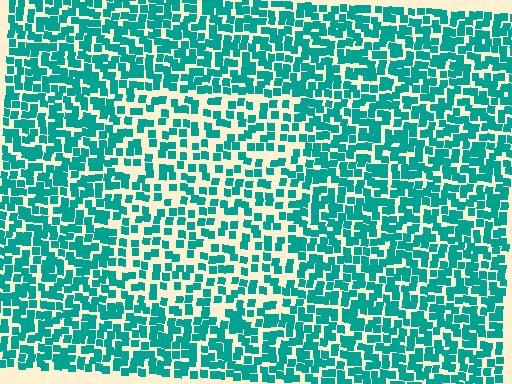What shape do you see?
I see a rectangle.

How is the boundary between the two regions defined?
The boundary is defined by a change in element density (approximately 1.6x ratio). All elements are the same color, size, and shape.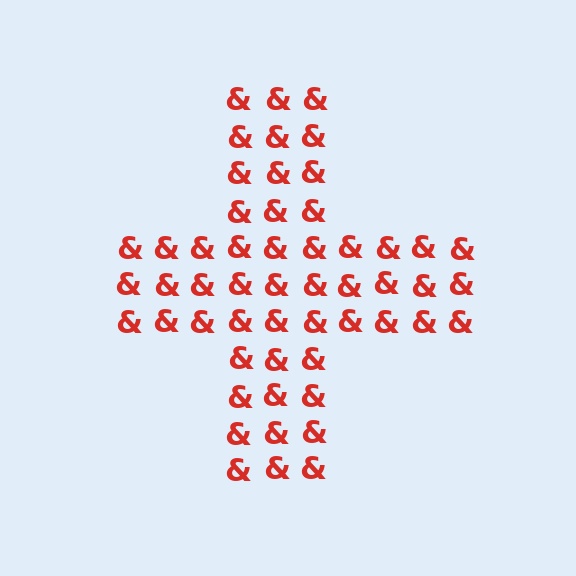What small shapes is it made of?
It is made of small ampersands.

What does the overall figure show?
The overall figure shows a cross.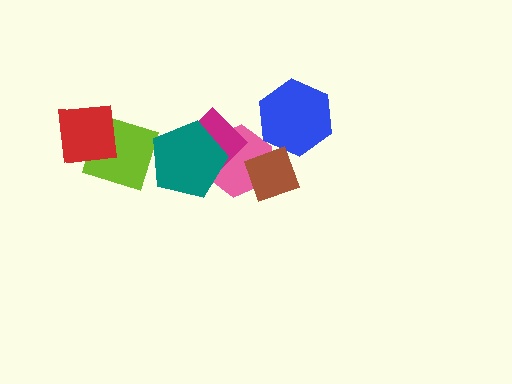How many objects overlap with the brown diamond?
2 objects overlap with the brown diamond.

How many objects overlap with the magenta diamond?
2 objects overlap with the magenta diamond.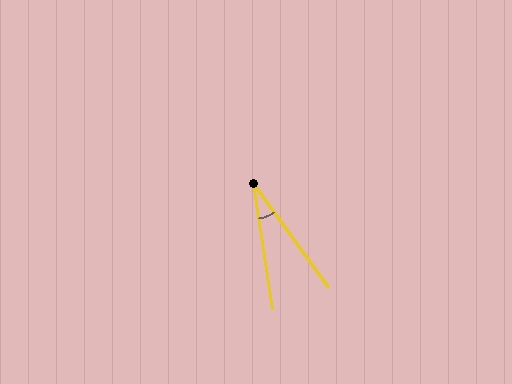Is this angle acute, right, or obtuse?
It is acute.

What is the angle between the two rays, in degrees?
Approximately 27 degrees.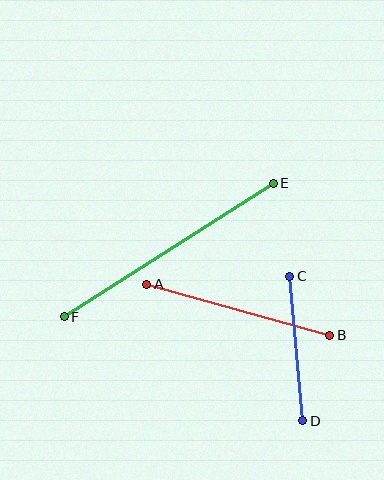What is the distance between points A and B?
The distance is approximately 190 pixels.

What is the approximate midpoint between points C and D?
The midpoint is at approximately (296, 348) pixels.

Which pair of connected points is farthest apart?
Points E and F are farthest apart.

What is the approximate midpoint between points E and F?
The midpoint is at approximately (169, 250) pixels.